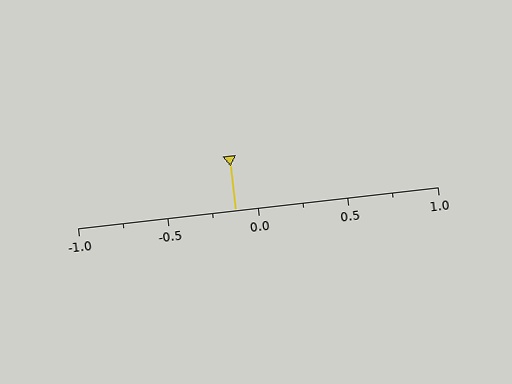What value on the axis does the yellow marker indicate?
The marker indicates approximately -0.12.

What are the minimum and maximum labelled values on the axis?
The axis runs from -1.0 to 1.0.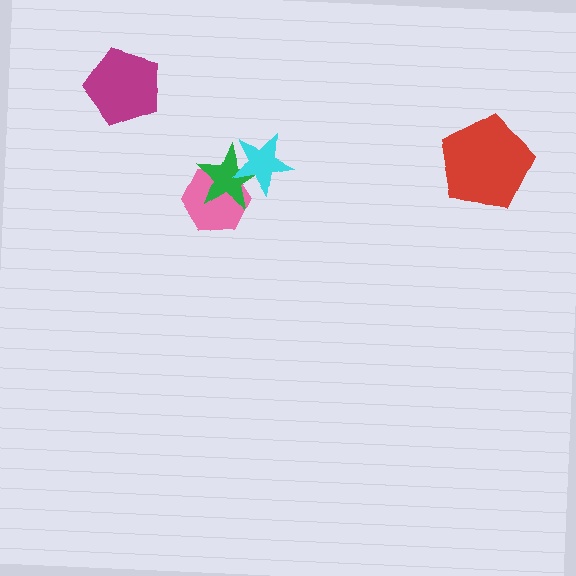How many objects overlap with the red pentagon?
0 objects overlap with the red pentagon.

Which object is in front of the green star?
The cyan star is in front of the green star.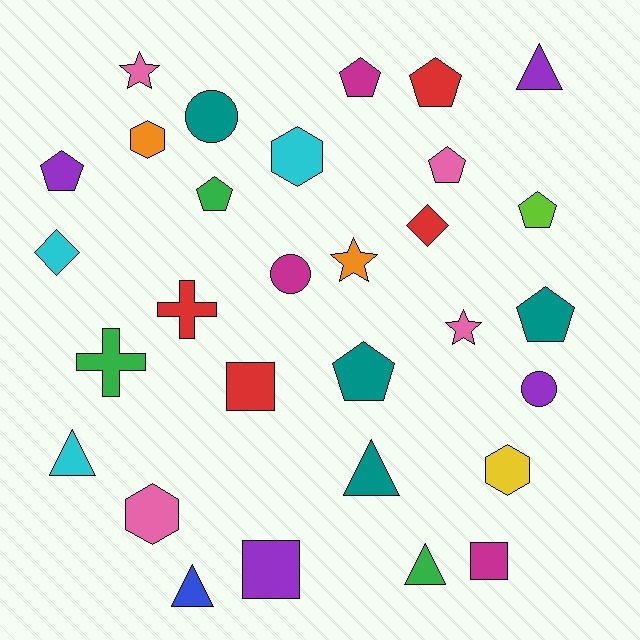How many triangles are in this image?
There are 5 triangles.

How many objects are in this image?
There are 30 objects.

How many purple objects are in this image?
There are 4 purple objects.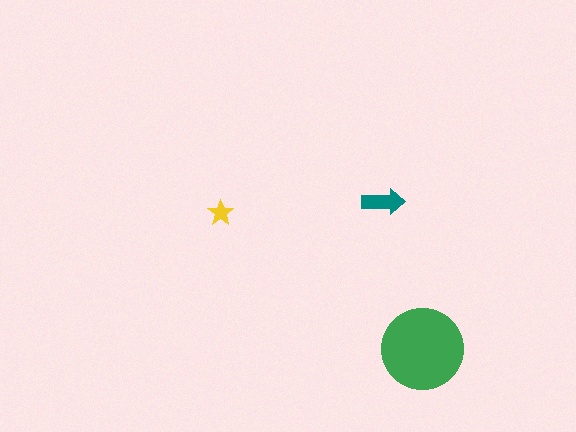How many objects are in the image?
There are 3 objects in the image.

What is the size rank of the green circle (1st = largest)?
1st.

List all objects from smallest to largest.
The yellow star, the teal arrow, the green circle.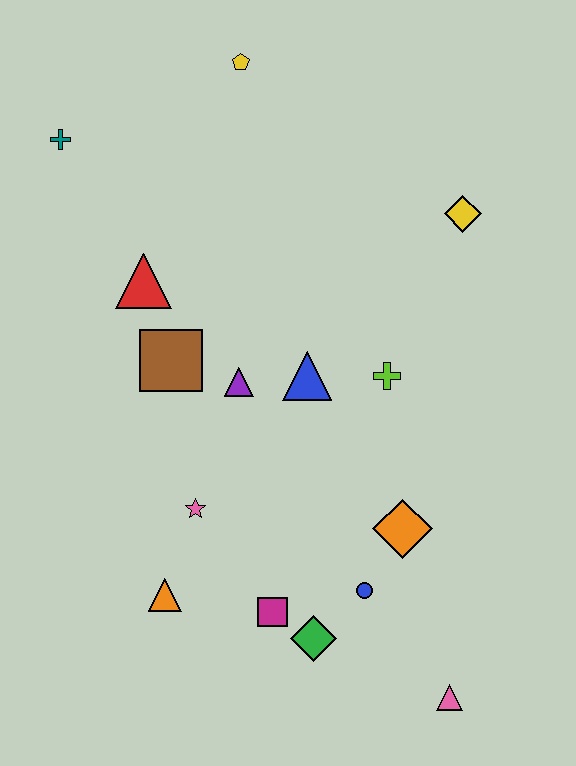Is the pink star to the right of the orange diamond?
No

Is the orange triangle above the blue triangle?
No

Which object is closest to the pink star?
The orange triangle is closest to the pink star.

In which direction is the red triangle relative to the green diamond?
The red triangle is above the green diamond.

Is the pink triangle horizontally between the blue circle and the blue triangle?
No